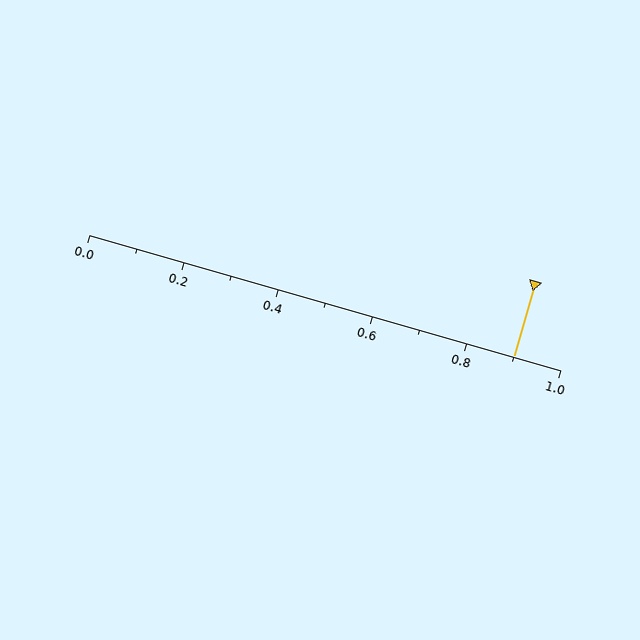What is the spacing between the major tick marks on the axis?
The major ticks are spaced 0.2 apart.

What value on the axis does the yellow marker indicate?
The marker indicates approximately 0.9.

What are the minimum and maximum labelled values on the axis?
The axis runs from 0.0 to 1.0.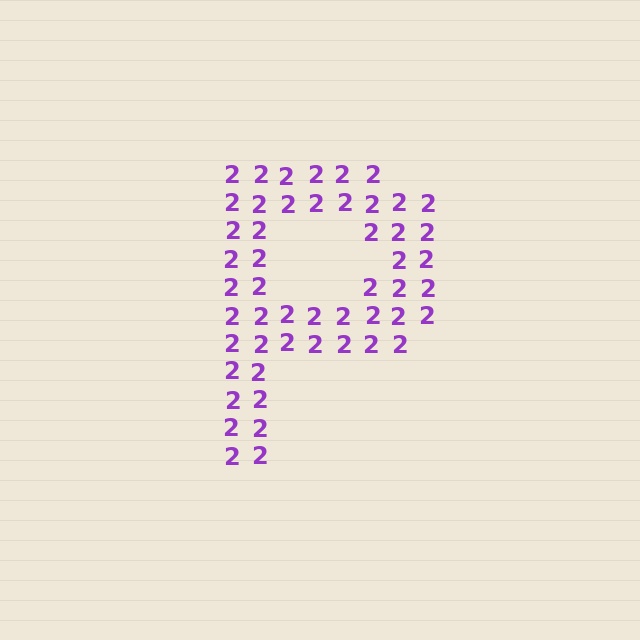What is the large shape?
The large shape is the letter P.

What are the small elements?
The small elements are digit 2's.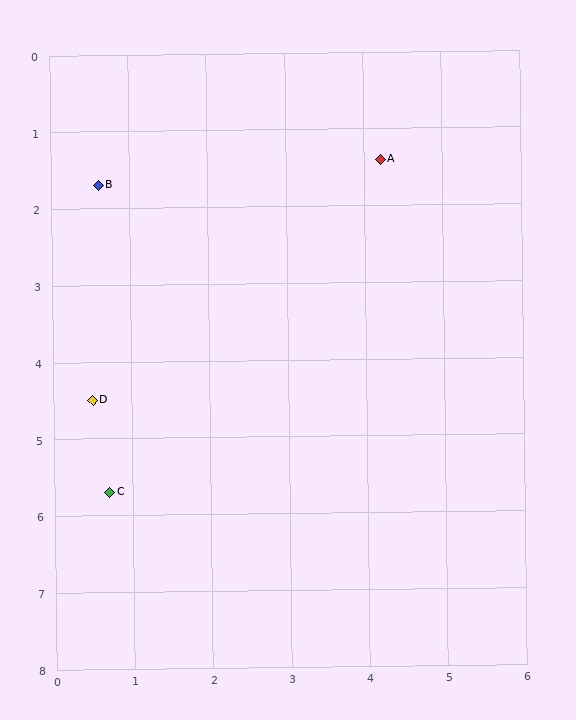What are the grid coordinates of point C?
Point C is at approximately (0.7, 5.7).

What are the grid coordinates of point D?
Point D is at approximately (0.5, 4.5).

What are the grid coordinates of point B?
Point B is at approximately (0.6, 1.7).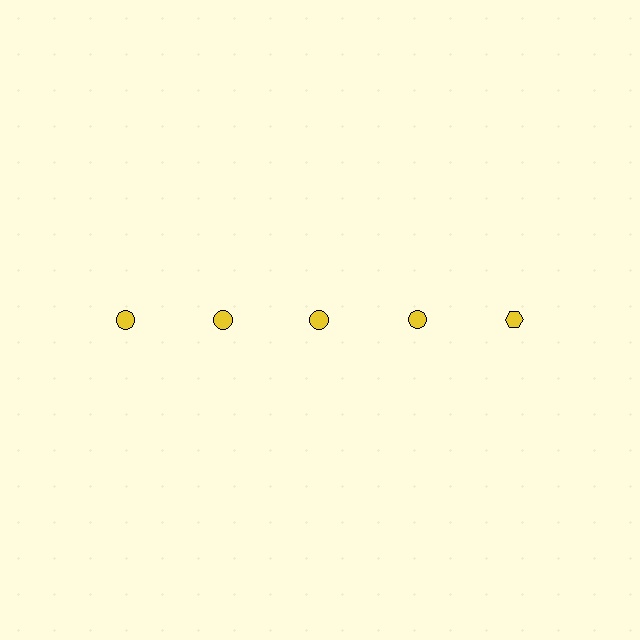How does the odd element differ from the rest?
It has a different shape: hexagon instead of circle.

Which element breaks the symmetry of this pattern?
The yellow hexagon in the top row, rightmost column breaks the symmetry. All other shapes are yellow circles.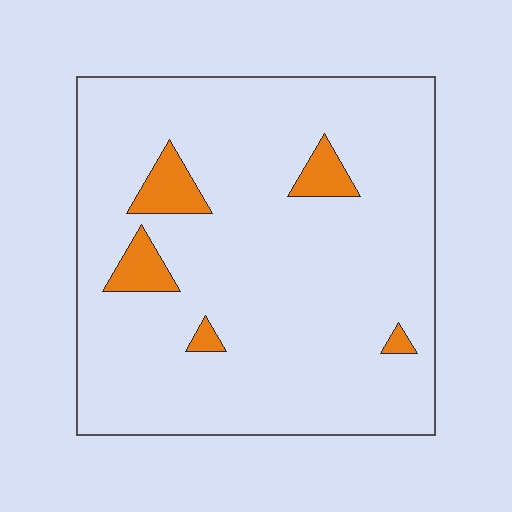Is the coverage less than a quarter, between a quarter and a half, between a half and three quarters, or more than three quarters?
Less than a quarter.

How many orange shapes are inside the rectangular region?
5.